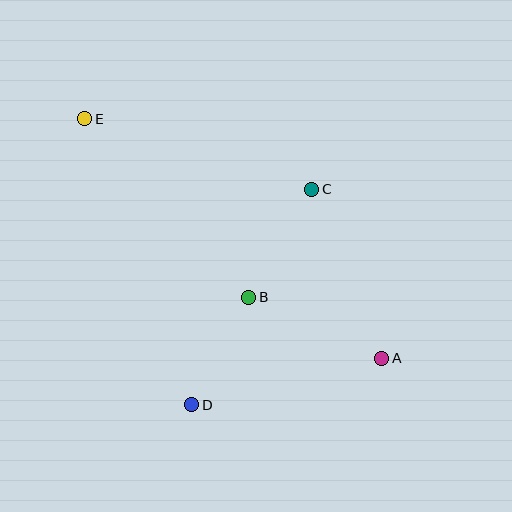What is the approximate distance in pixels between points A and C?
The distance between A and C is approximately 183 pixels.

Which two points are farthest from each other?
Points A and E are farthest from each other.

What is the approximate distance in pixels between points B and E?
The distance between B and E is approximately 242 pixels.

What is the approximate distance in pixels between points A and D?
The distance between A and D is approximately 195 pixels.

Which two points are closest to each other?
Points B and D are closest to each other.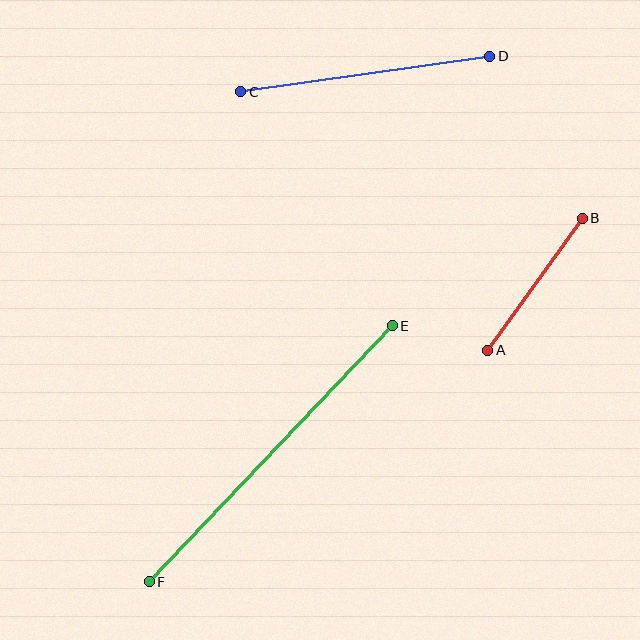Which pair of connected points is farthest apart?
Points E and F are farthest apart.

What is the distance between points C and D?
The distance is approximately 252 pixels.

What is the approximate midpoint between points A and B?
The midpoint is at approximately (535, 284) pixels.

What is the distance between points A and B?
The distance is approximately 163 pixels.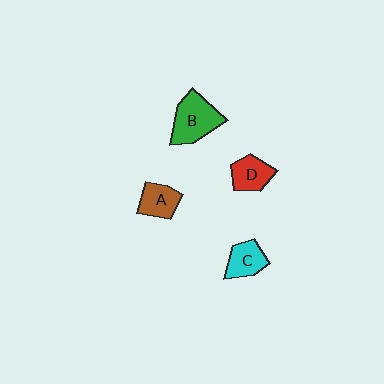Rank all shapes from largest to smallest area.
From largest to smallest: B (green), D (red), C (cyan), A (brown).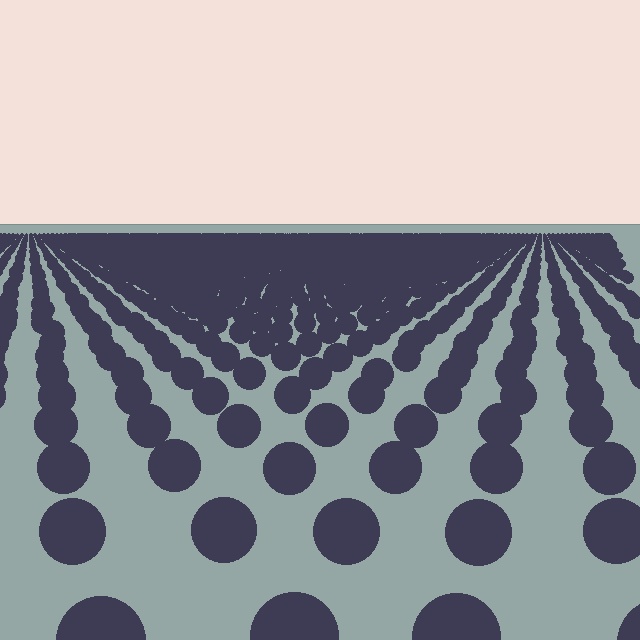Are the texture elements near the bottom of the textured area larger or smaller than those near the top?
Larger. Near the bottom, elements are closer to the viewer and appear at a bigger on-screen size.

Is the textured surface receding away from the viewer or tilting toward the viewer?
The surface is receding away from the viewer. Texture elements get smaller and denser toward the top.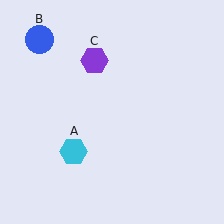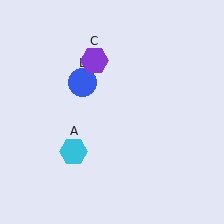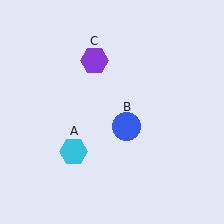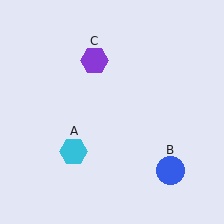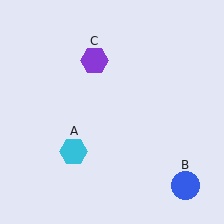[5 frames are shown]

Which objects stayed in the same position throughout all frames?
Cyan hexagon (object A) and purple hexagon (object C) remained stationary.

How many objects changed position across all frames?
1 object changed position: blue circle (object B).